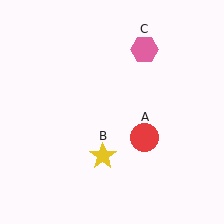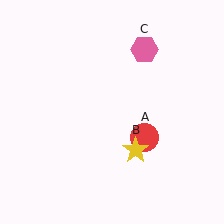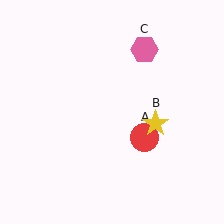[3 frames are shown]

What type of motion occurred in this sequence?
The yellow star (object B) rotated counterclockwise around the center of the scene.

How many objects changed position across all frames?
1 object changed position: yellow star (object B).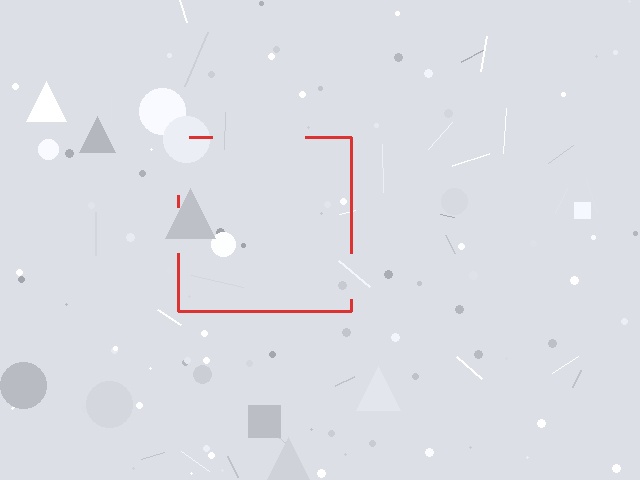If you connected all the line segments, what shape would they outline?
They would outline a square.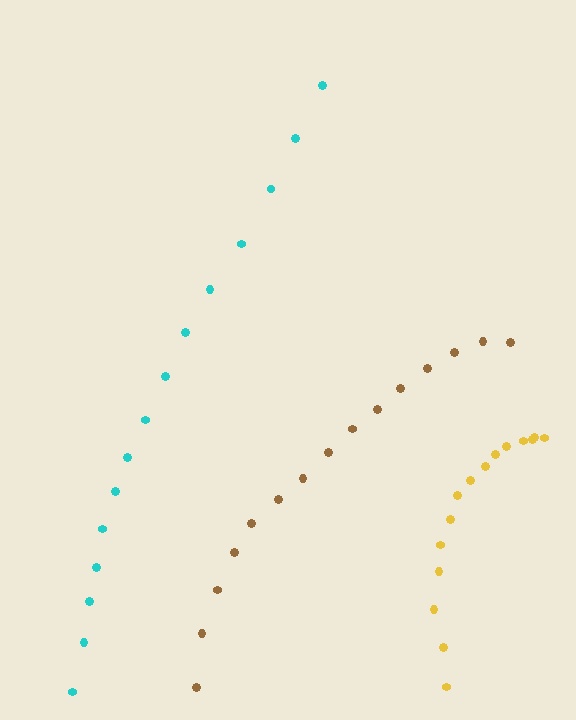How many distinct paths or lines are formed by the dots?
There are 3 distinct paths.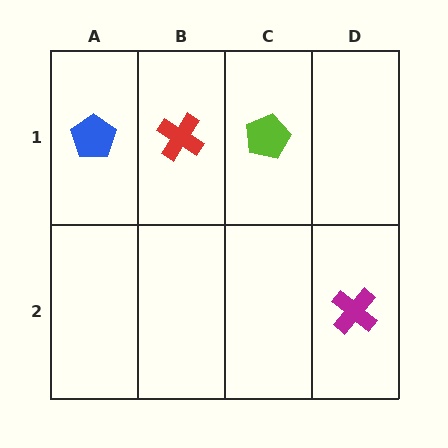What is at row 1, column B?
A red cross.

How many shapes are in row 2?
1 shape.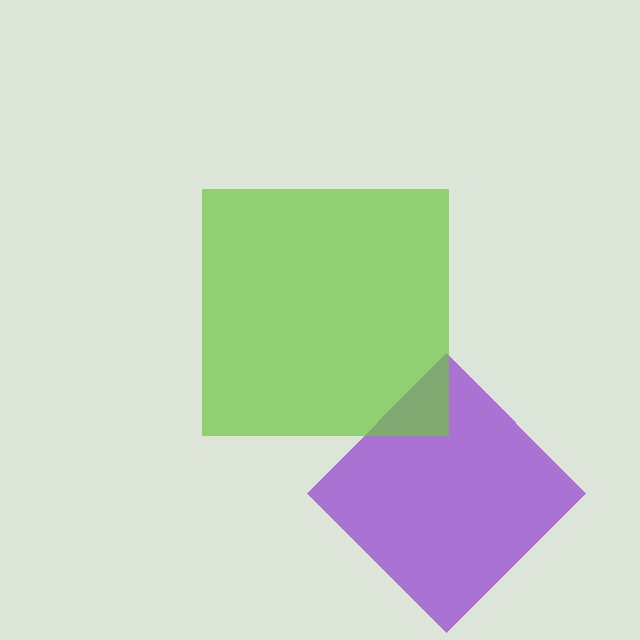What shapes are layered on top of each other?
The layered shapes are: a purple diamond, a lime square.